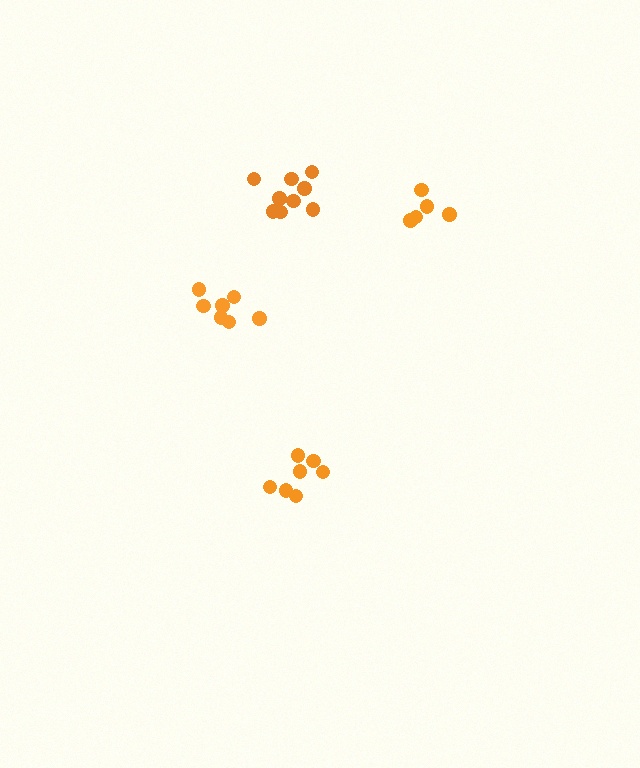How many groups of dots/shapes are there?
There are 4 groups.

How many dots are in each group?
Group 1: 5 dots, Group 2: 7 dots, Group 3: 9 dots, Group 4: 7 dots (28 total).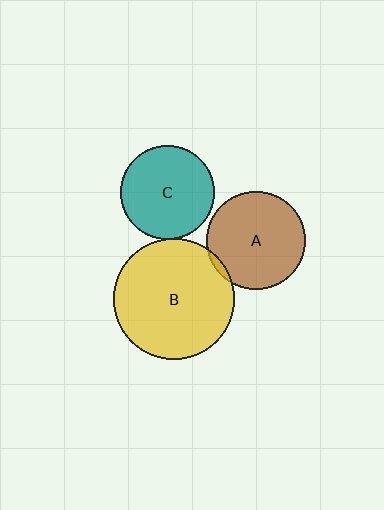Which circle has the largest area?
Circle B (yellow).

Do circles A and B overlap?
Yes.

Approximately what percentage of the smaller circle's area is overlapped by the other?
Approximately 5%.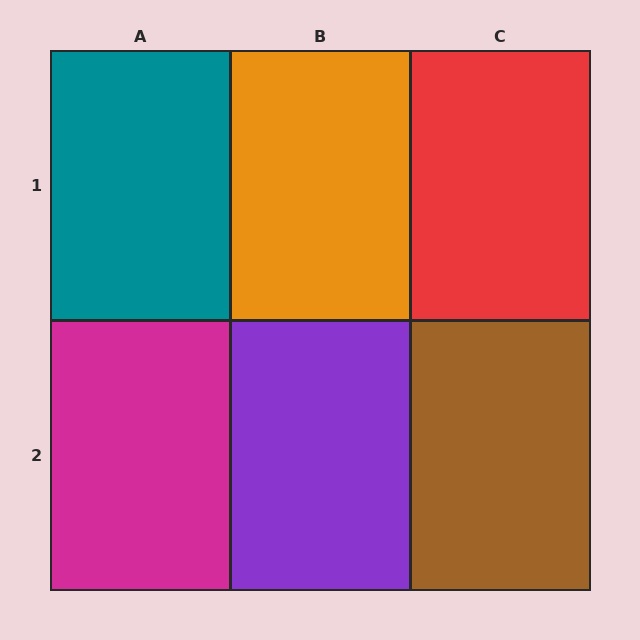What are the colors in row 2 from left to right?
Magenta, purple, brown.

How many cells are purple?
1 cell is purple.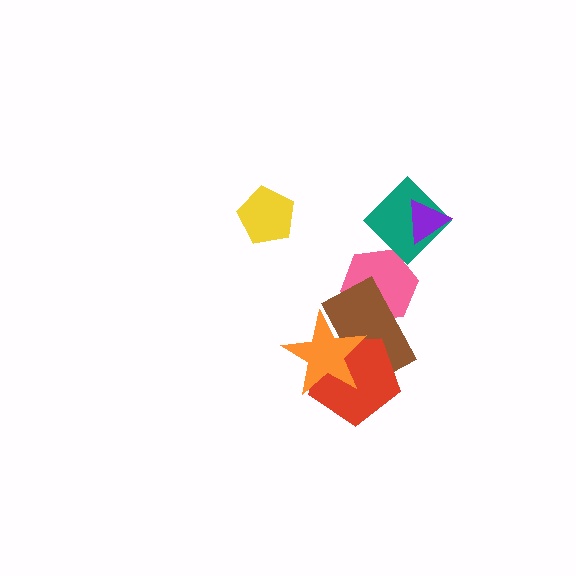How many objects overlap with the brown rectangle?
3 objects overlap with the brown rectangle.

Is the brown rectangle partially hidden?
Yes, it is partially covered by another shape.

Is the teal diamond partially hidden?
Yes, it is partially covered by another shape.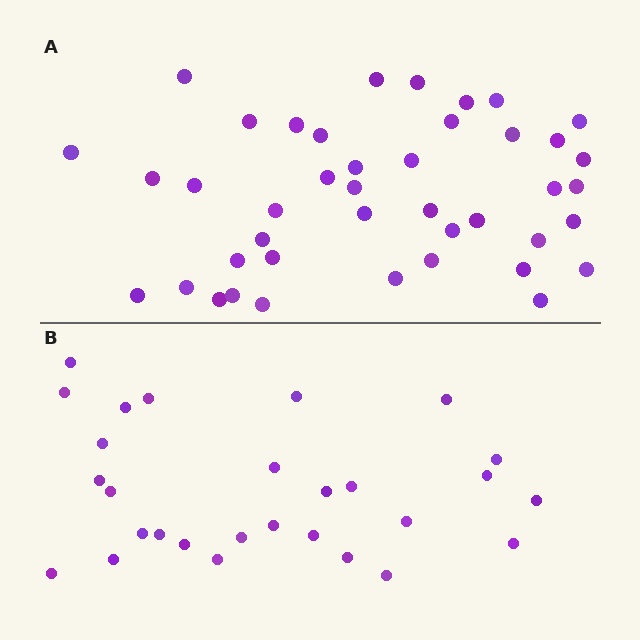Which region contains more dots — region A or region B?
Region A (the top region) has more dots.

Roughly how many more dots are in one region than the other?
Region A has approximately 15 more dots than region B.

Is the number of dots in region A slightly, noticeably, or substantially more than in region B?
Region A has substantially more. The ratio is roughly 1.5 to 1.